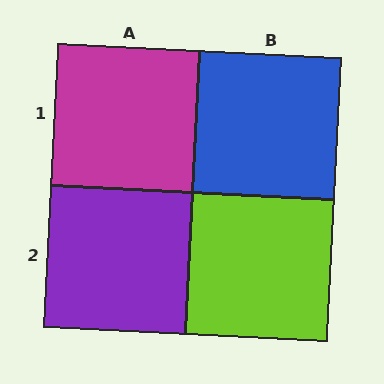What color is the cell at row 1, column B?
Blue.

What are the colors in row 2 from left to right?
Purple, lime.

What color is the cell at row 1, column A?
Magenta.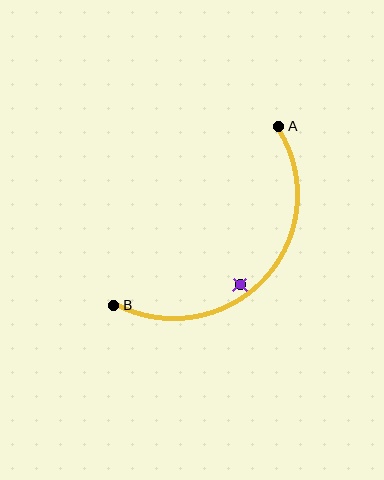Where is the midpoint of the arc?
The arc midpoint is the point on the curve farthest from the straight line joining A and B. It sits below and to the right of that line.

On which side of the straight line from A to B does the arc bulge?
The arc bulges below and to the right of the straight line connecting A and B.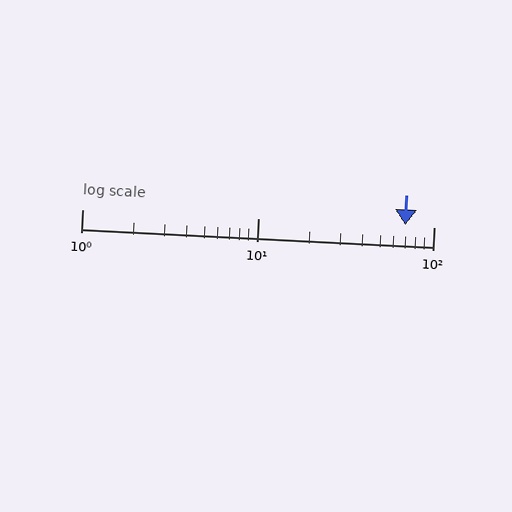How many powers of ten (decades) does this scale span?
The scale spans 2 decades, from 1 to 100.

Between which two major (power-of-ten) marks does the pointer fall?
The pointer is between 10 and 100.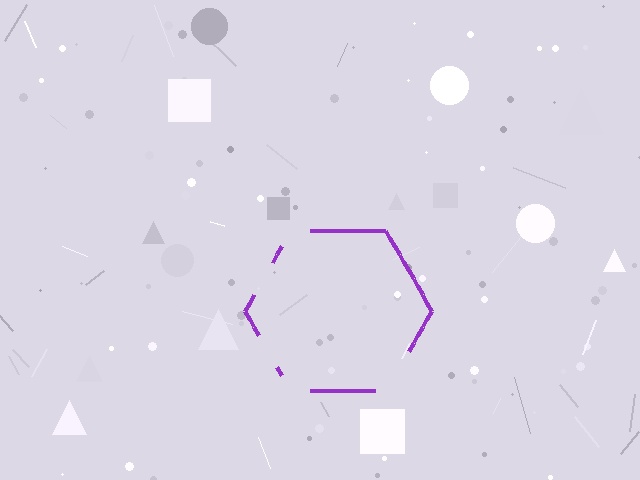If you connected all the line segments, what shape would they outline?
They would outline a hexagon.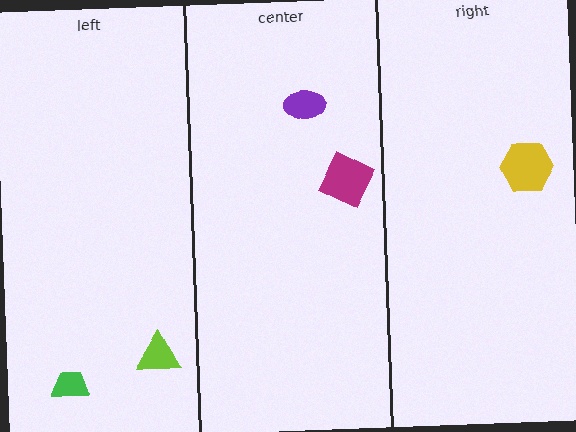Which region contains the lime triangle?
The left region.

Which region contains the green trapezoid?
The left region.